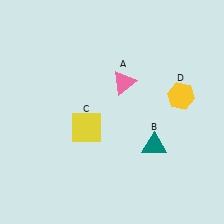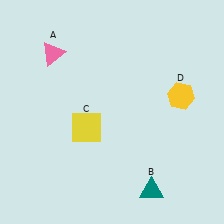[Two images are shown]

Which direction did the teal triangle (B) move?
The teal triangle (B) moved down.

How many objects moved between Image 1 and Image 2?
2 objects moved between the two images.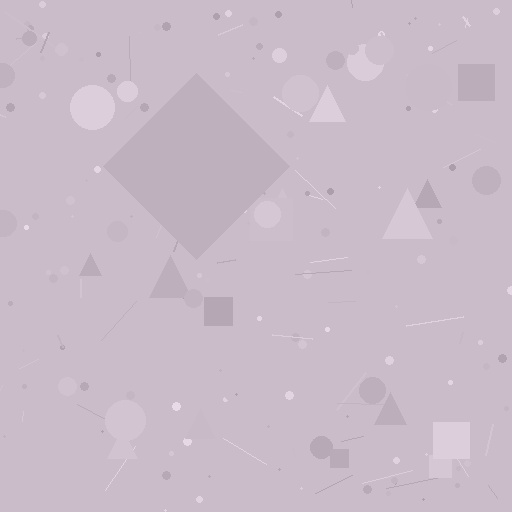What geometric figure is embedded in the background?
A diamond is embedded in the background.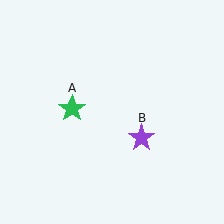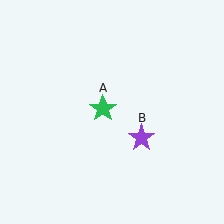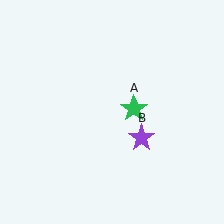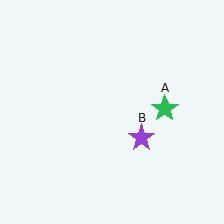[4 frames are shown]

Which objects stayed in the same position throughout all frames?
Purple star (object B) remained stationary.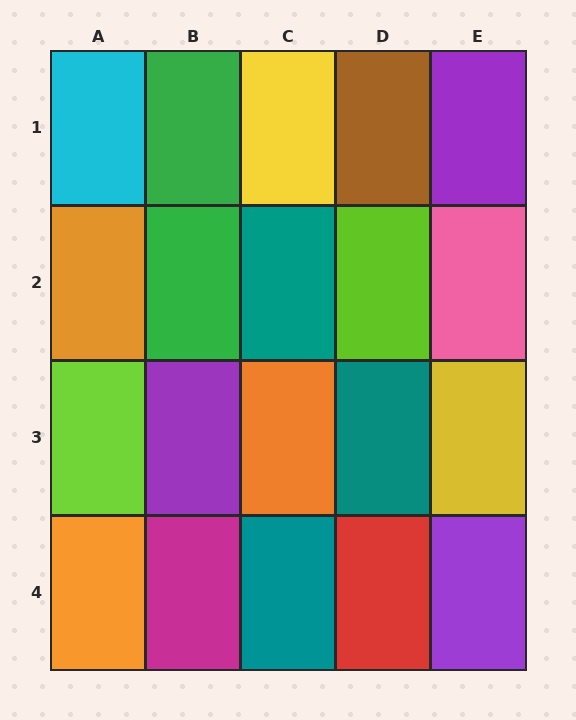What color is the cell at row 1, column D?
Brown.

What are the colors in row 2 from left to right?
Orange, green, teal, lime, pink.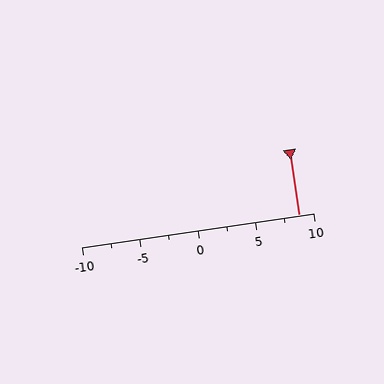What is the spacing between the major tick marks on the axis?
The major ticks are spaced 5 apart.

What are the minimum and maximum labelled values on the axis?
The axis runs from -10 to 10.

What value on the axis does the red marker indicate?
The marker indicates approximately 8.8.